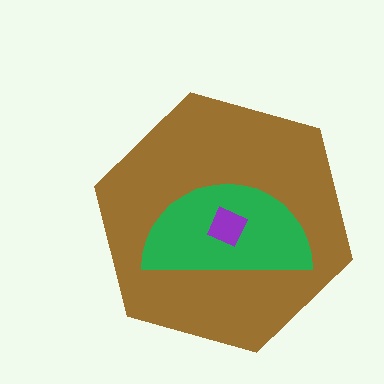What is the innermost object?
The purple diamond.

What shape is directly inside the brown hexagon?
The green semicircle.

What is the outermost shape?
The brown hexagon.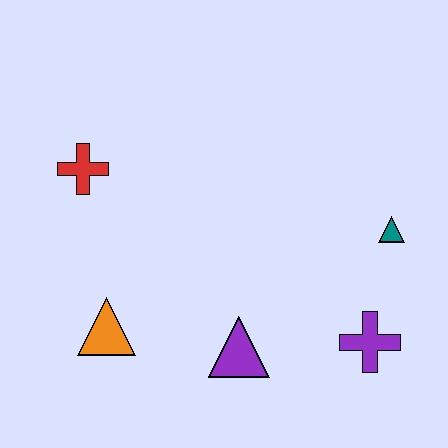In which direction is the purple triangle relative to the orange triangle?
The purple triangle is to the right of the orange triangle.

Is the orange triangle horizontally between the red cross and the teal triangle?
Yes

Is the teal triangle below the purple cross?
No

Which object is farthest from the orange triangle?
The teal triangle is farthest from the orange triangle.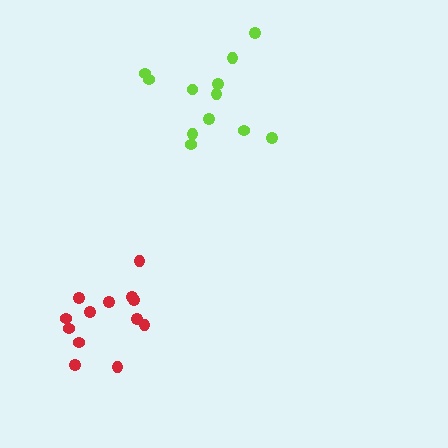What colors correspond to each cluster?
The clusters are colored: lime, red.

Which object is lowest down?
The red cluster is bottommost.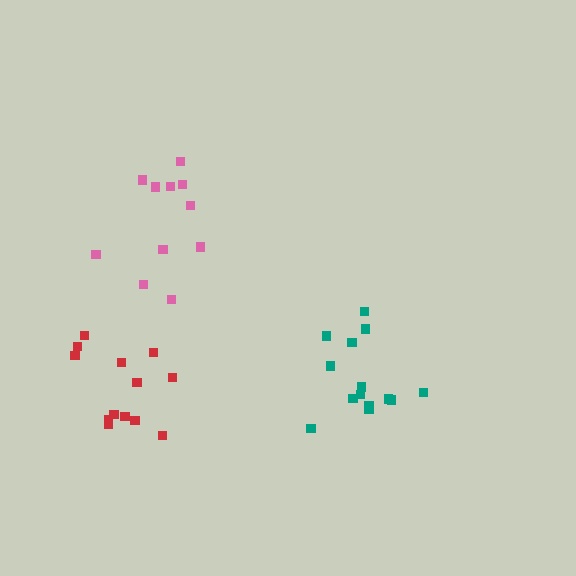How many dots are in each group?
Group 1: 14 dots, Group 2: 13 dots, Group 3: 11 dots (38 total).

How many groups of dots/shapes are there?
There are 3 groups.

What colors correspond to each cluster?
The clusters are colored: teal, red, pink.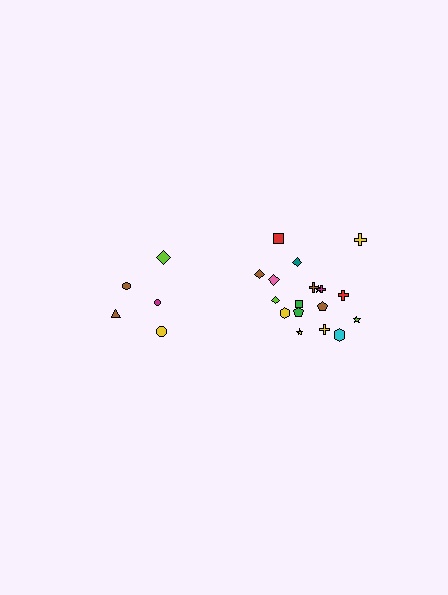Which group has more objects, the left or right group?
The right group.